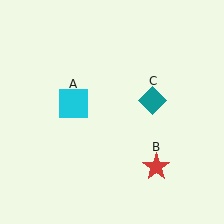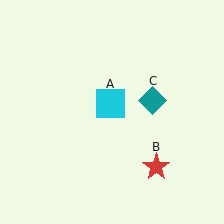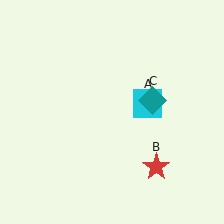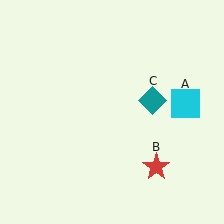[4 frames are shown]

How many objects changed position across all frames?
1 object changed position: cyan square (object A).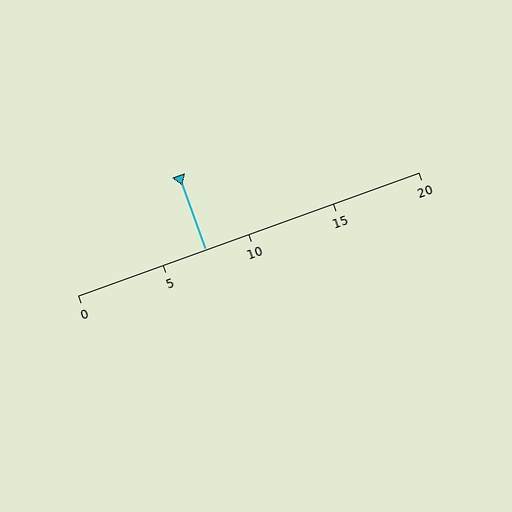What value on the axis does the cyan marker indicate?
The marker indicates approximately 7.5.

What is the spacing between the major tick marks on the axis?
The major ticks are spaced 5 apart.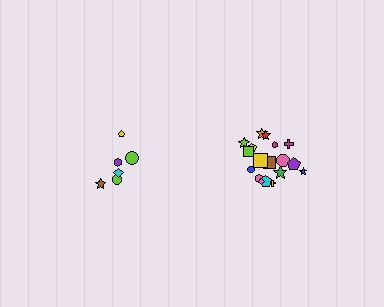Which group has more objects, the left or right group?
The right group.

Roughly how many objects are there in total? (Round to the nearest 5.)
Roughly 25 objects in total.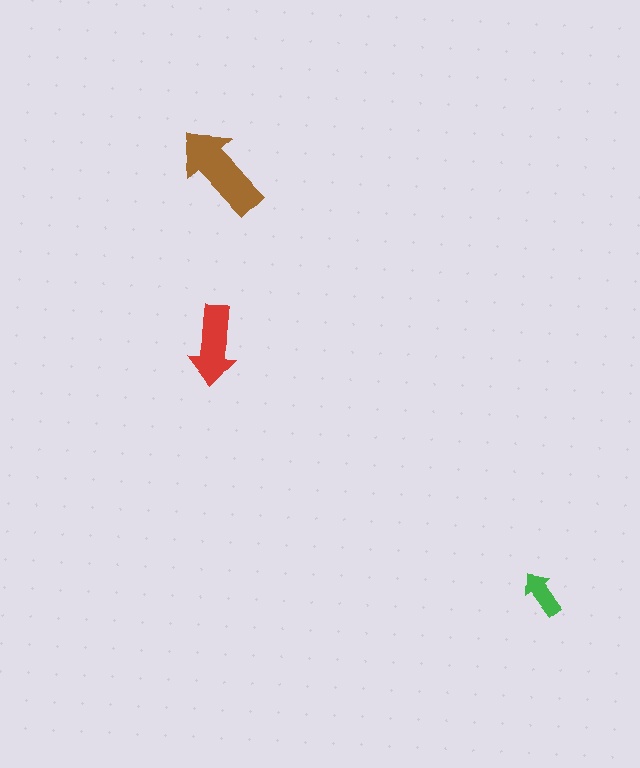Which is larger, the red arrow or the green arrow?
The red one.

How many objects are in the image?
There are 3 objects in the image.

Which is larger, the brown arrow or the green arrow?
The brown one.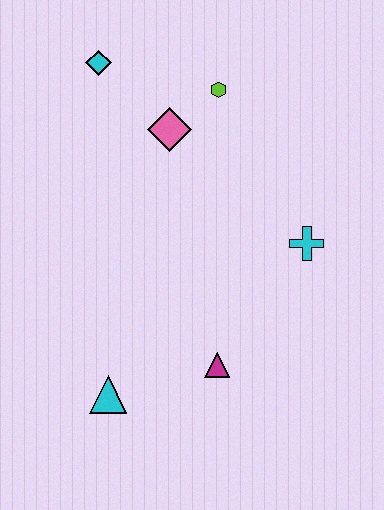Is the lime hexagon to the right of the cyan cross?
No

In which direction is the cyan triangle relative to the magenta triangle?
The cyan triangle is to the left of the magenta triangle.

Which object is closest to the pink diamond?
The lime hexagon is closest to the pink diamond.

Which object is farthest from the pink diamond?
The cyan triangle is farthest from the pink diamond.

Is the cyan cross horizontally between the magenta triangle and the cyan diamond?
No